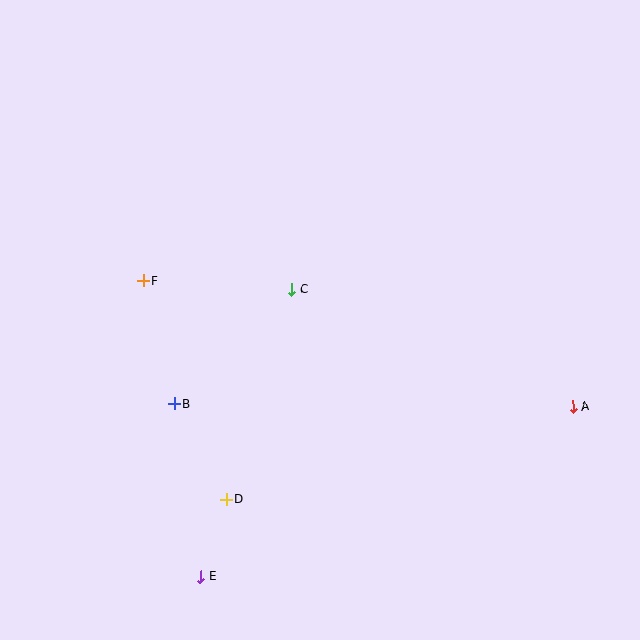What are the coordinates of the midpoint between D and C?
The midpoint between D and C is at (259, 395).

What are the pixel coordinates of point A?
Point A is at (573, 407).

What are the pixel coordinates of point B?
Point B is at (174, 404).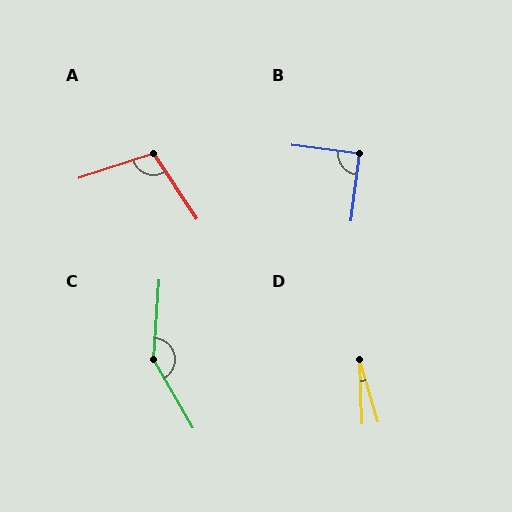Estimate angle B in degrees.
Approximately 90 degrees.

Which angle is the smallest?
D, at approximately 15 degrees.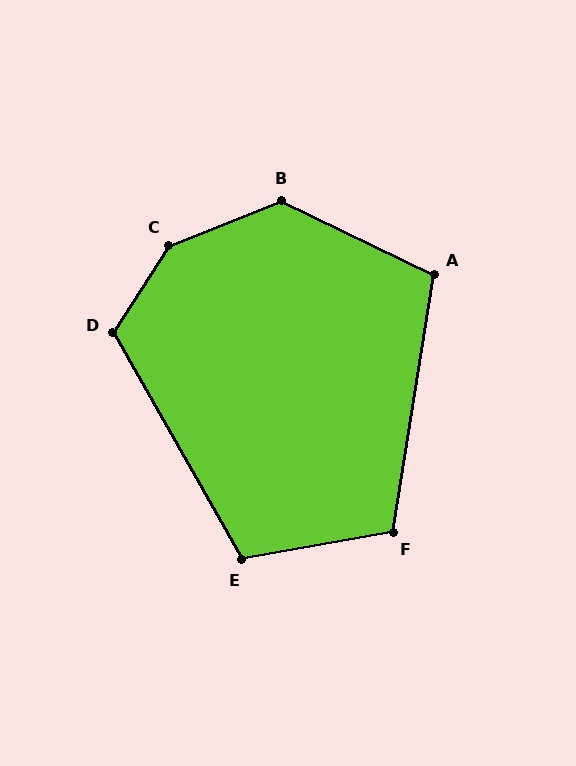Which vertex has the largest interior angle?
C, at approximately 144 degrees.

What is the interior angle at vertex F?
Approximately 109 degrees (obtuse).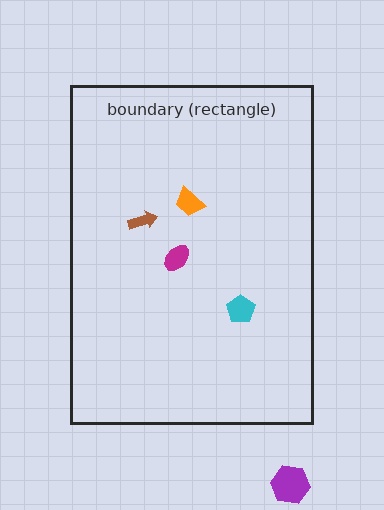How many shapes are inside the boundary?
4 inside, 1 outside.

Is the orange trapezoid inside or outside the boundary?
Inside.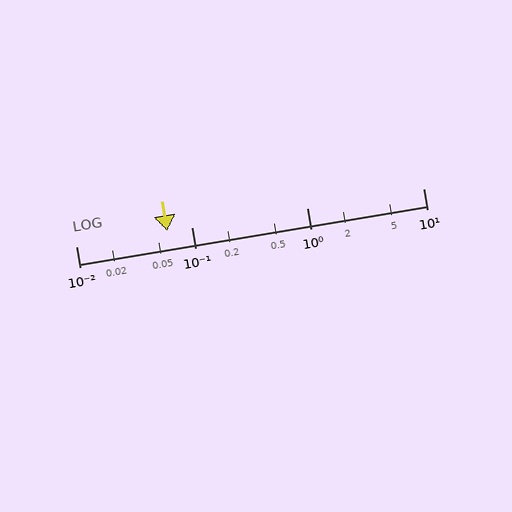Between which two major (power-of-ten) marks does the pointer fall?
The pointer is between 0.01 and 0.1.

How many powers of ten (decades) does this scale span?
The scale spans 3 decades, from 0.01 to 10.